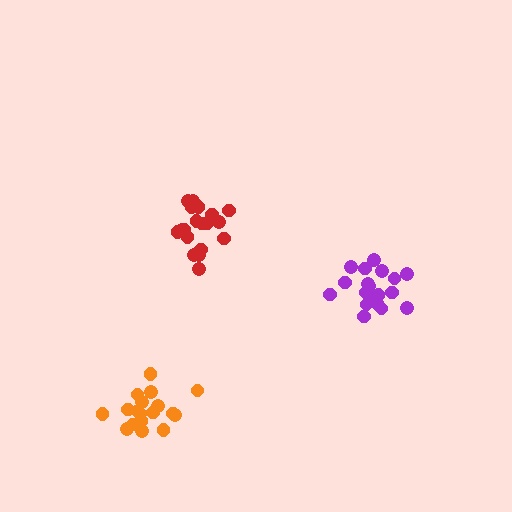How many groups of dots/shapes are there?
There are 3 groups.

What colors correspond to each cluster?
The clusters are colored: orange, purple, red.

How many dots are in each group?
Group 1: 18 dots, Group 2: 19 dots, Group 3: 19 dots (56 total).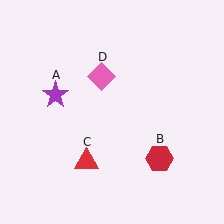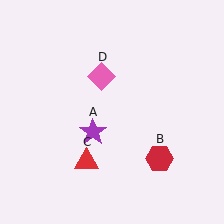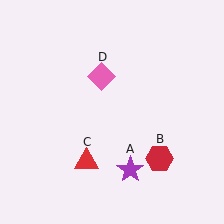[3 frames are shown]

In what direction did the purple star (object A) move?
The purple star (object A) moved down and to the right.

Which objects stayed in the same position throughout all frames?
Red hexagon (object B) and red triangle (object C) and pink diamond (object D) remained stationary.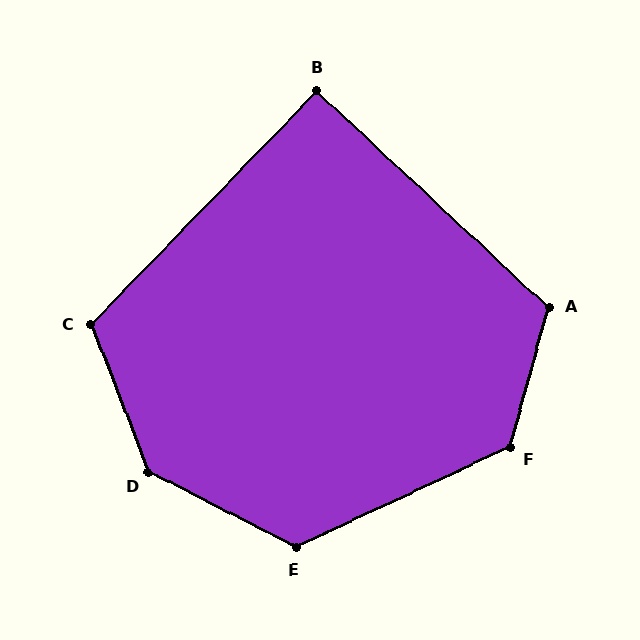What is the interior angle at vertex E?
Approximately 128 degrees (obtuse).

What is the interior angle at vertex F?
Approximately 131 degrees (obtuse).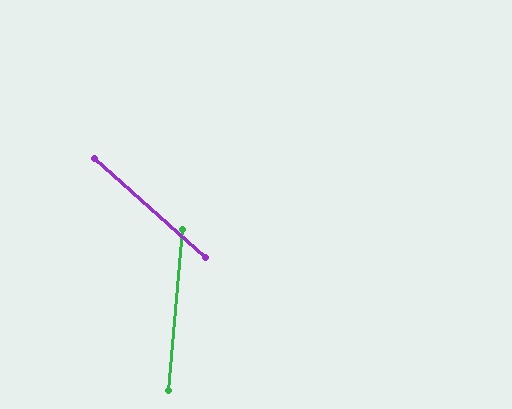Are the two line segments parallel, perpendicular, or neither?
Neither parallel nor perpendicular — they differ by about 53°.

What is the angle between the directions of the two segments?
Approximately 53 degrees.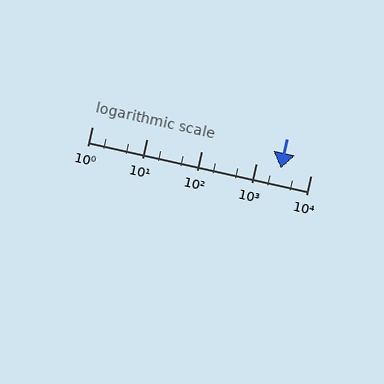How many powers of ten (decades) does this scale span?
The scale spans 4 decades, from 1 to 10000.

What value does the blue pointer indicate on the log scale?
The pointer indicates approximately 2800.